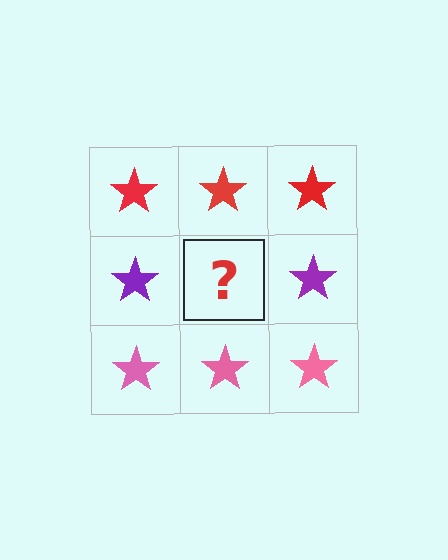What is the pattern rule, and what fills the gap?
The rule is that each row has a consistent color. The gap should be filled with a purple star.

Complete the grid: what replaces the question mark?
The question mark should be replaced with a purple star.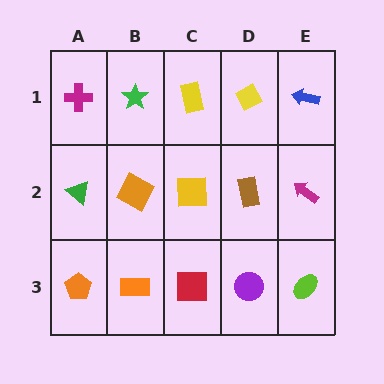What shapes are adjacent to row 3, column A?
A green triangle (row 2, column A), an orange rectangle (row 3, column B).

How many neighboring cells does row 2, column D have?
4.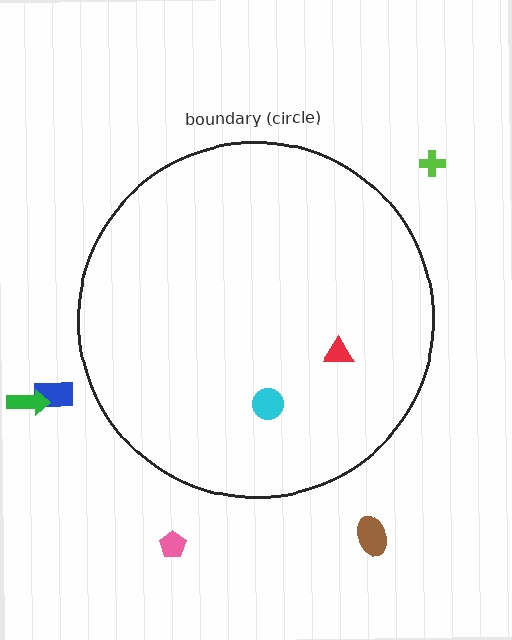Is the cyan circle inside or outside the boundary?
Inside.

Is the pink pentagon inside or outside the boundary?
Outside.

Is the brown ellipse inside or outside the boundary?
Outside.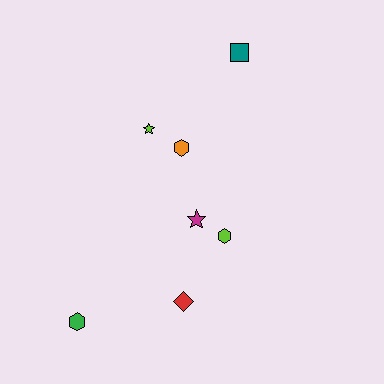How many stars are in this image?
There are 2 stars.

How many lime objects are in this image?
There are 2 lime objects.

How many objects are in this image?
There are 7 objects.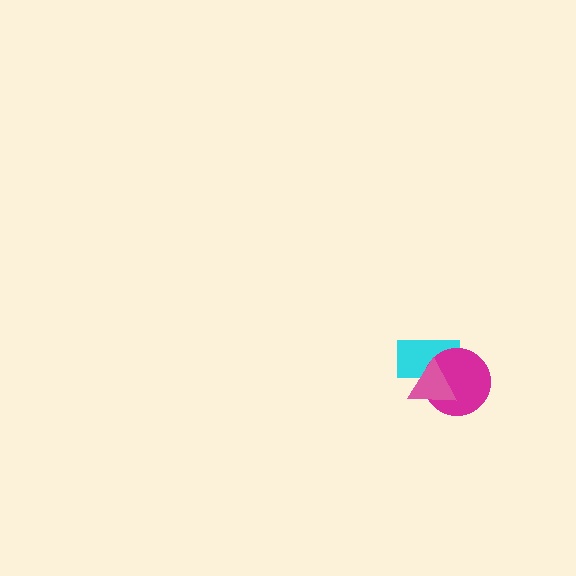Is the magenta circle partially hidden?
Yes, it is partially covered by another shape.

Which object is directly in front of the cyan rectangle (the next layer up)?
The magenta circle is directly in front of the cyan rectangle.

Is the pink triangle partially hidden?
No, no other shape covers it.